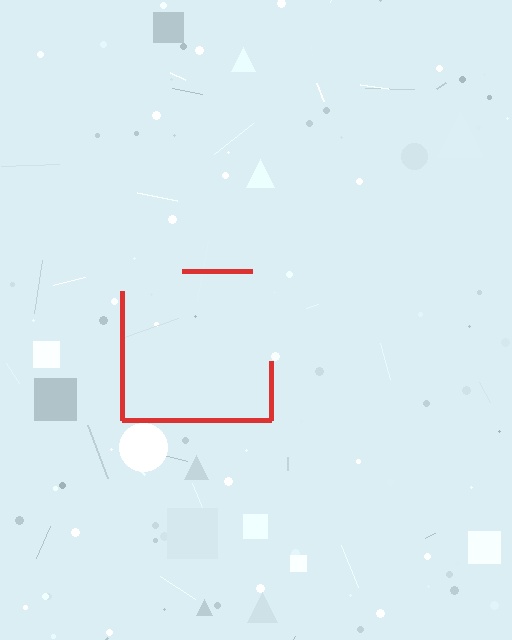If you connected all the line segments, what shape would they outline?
They would outline a square.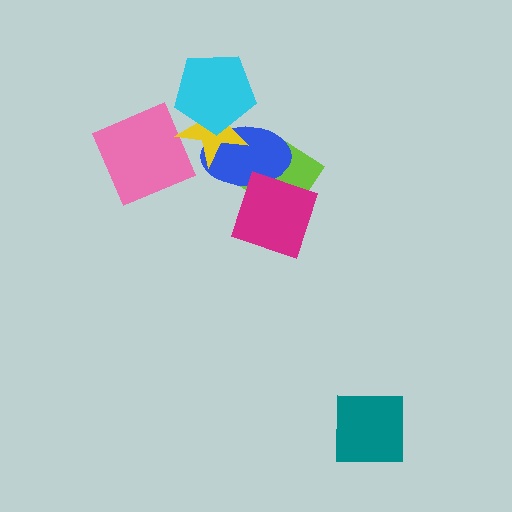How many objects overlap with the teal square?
0 objects overlap with the teal square.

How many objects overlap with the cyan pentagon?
2 objects overlap with the cyan pentagon.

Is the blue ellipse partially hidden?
Yes, it is partially covered by another shape.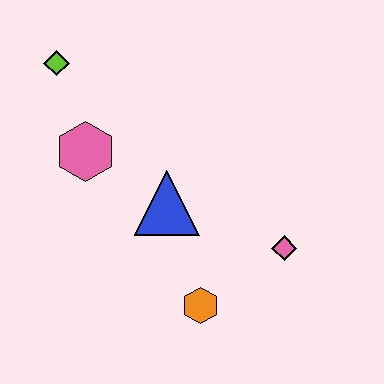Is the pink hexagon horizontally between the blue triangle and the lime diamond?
Yes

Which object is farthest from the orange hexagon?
The lime diamond is farthest from the orange hexagon.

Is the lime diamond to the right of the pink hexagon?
No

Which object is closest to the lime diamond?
The pink hexagon is closest to the lime diamond.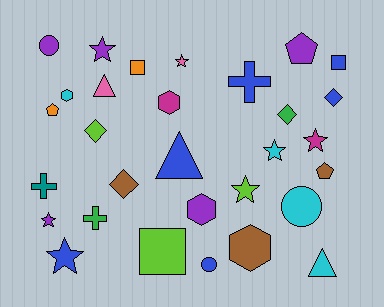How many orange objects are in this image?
There are 2 orange objects.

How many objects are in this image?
There are 30 objects.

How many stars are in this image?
There are 7 stars.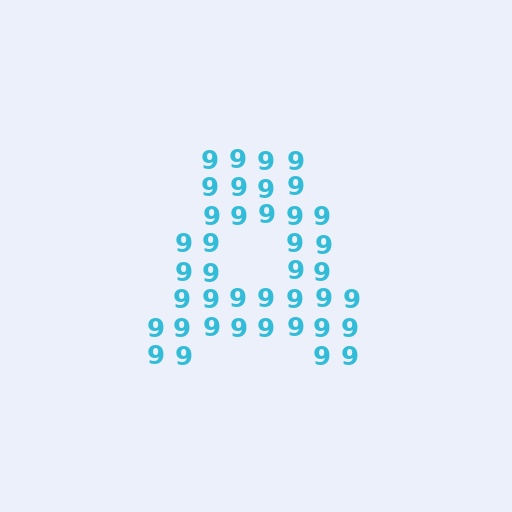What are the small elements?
The small elements are digit 9's.